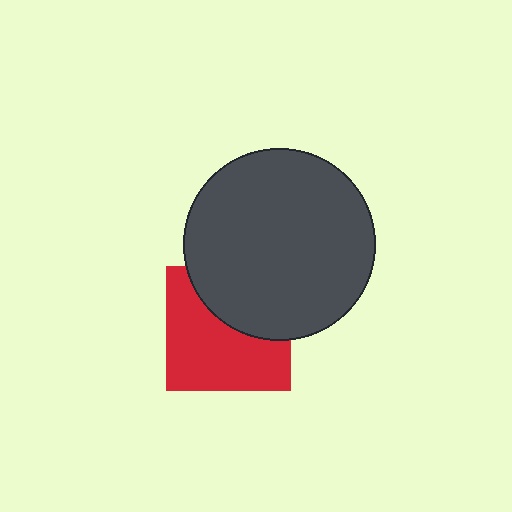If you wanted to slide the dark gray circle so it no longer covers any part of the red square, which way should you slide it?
Slide it up — that is the most direct way to separate the two shapes.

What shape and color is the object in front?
The object in front is a dark gray circle.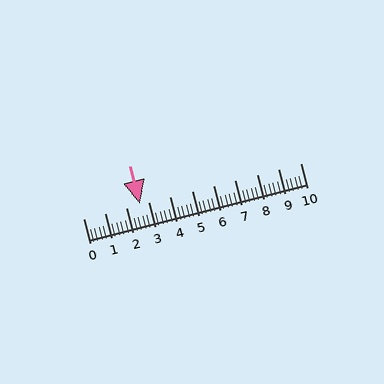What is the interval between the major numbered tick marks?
The major tick marks are spaced 1 units apart.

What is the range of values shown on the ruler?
The ruler shows values from 0 to 10.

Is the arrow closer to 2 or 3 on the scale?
The arrow is closer to 3.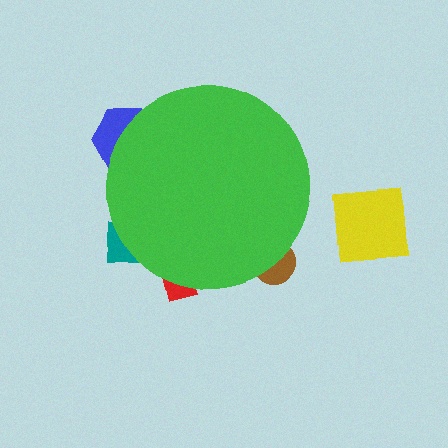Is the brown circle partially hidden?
Yes, the brown circle is partially hidden behind the green circle.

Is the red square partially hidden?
Yes, the red square is partially hidden behind the green circle.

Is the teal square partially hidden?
Yes, the teal square is partially hidden behind the green circle.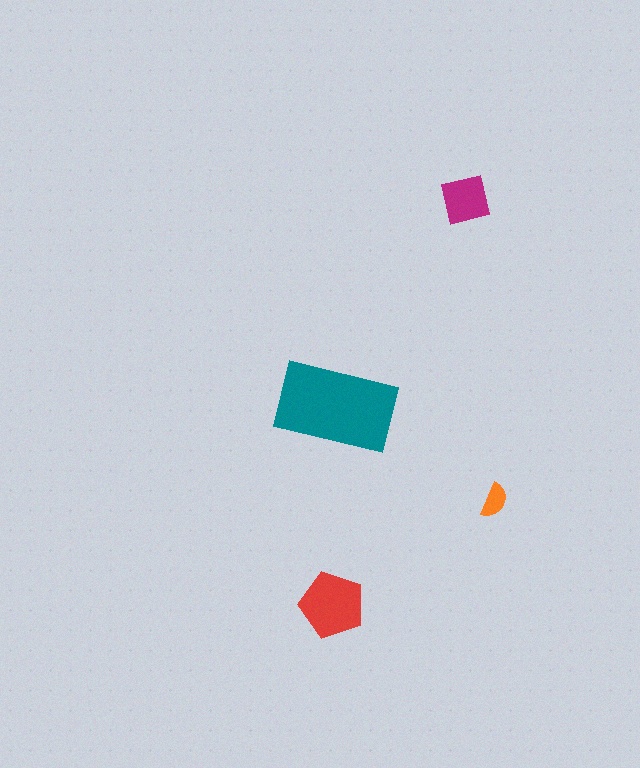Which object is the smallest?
The orange semicircle.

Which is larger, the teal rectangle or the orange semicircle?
The teal rectangle.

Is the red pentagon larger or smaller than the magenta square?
Larger.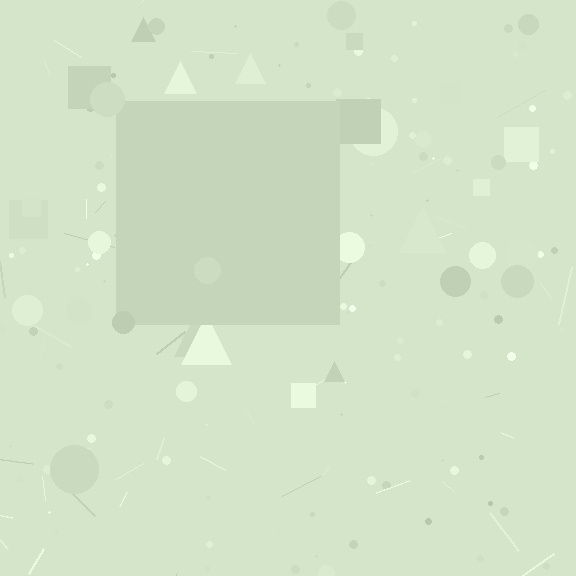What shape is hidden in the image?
A square is hidden in the image.